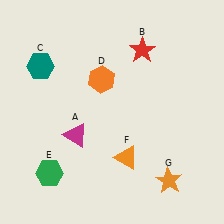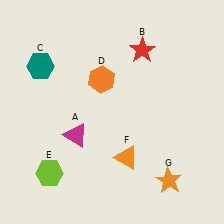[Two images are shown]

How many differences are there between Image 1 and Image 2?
There is 1 difference between the two images.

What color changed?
The hexagon (E) changed from green in Image 1 to lime in Image 2.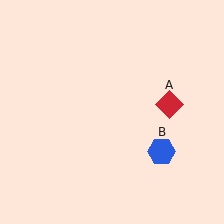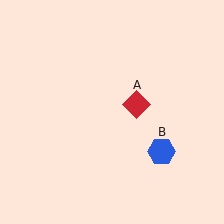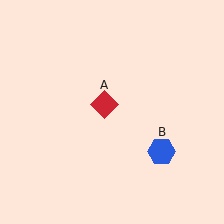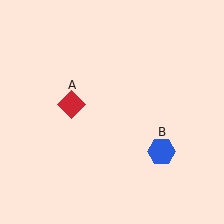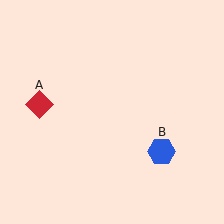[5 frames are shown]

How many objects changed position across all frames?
1 object changed position: red diamond (object A).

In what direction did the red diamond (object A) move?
The red diamond (object A) moved left.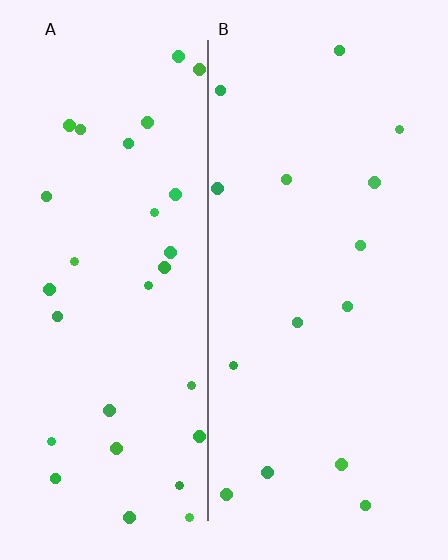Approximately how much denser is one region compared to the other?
Approximately 1.9× — region A over region B.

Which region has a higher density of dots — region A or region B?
A (the left).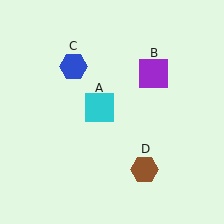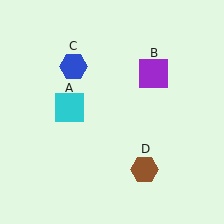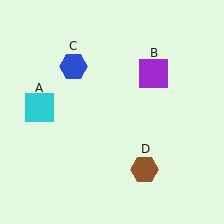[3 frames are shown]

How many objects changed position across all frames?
1 object changed position: cyan square (object A).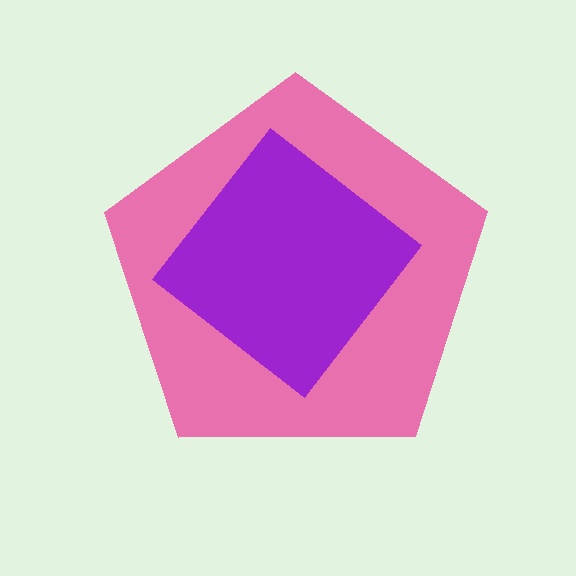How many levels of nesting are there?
2.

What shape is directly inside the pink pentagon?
The purple diamond.